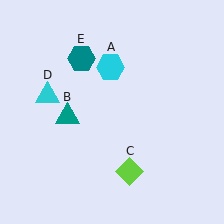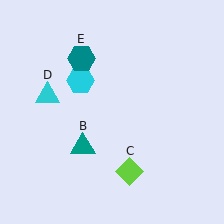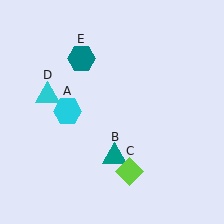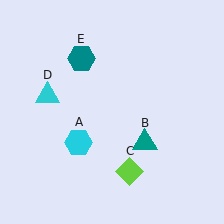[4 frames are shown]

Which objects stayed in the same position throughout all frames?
Lime diamond (object C) and cyan triangle (object D) and teal hexagon (object E) remained stationary.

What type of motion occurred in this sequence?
The cyan hexagon (object A), teal triangle (object B) rotated counterclockwise around the center of the scene.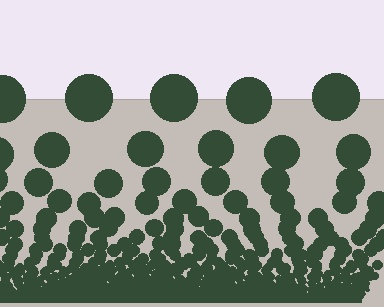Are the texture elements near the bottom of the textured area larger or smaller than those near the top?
Smaller. The gradient is inverted — elements near the bottom are smaller and denser.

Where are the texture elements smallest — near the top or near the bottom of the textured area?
Near the bottom.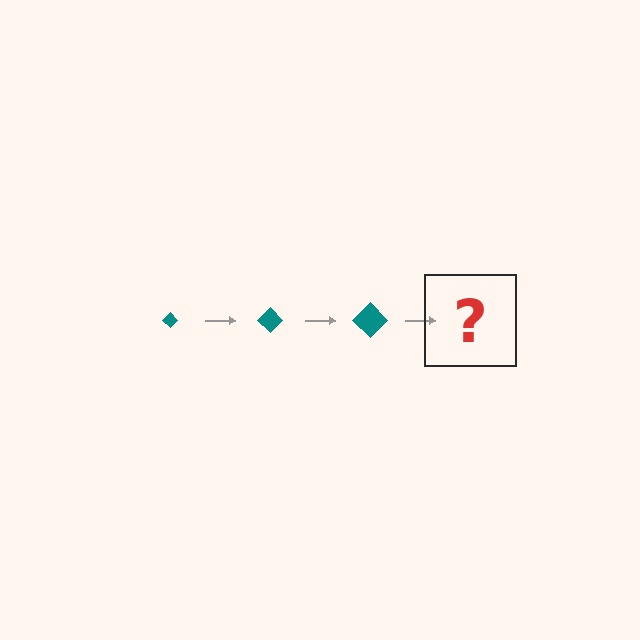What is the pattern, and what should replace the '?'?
The pattern is that the diamond gets progressively larger each step. The '?' should be a teal diamond, larger than the previous one.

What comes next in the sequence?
The next element should be a teal diamond, larger than the previous one.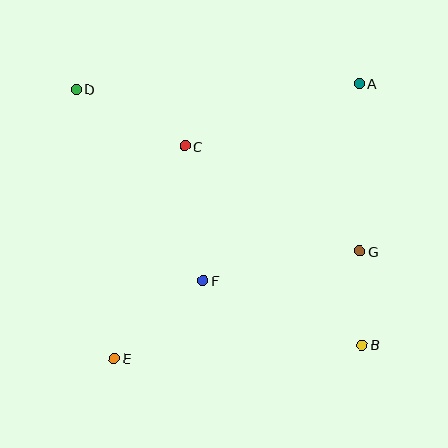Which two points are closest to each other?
Points B and G are closest to each other.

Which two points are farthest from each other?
Points B and D are farthest from each other.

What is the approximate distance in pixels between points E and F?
The distance between E and F is approximately 118 pixels.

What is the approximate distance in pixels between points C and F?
The distance between C and F is approximately 136 pixels.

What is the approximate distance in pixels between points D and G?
The distance between D and G is approximately 327 pixels.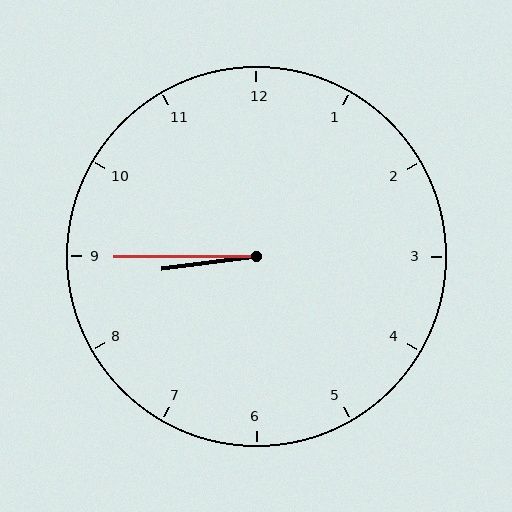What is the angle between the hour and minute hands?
Approximately 8 degrees.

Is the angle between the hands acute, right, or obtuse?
It is acute.